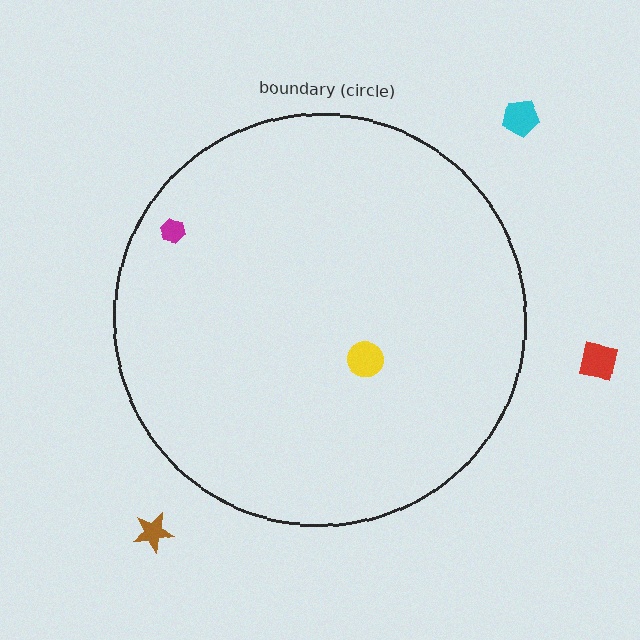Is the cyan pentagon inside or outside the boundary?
Outside.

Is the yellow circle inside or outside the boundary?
Inside.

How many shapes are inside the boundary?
2 inside, 3 outside.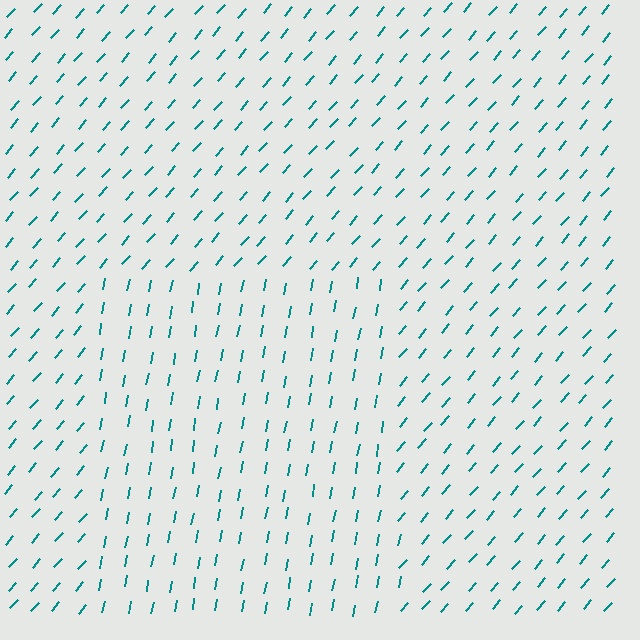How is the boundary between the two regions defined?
The boundary is defined purely by a change in line orientation (approximately 31 degrees difference). All lines are the same color and thickness.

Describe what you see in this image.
The image is filled with small teal line segments. A rectangle region in the image has lines oriented differently from the surrounding lines, creating a visible texture boundary.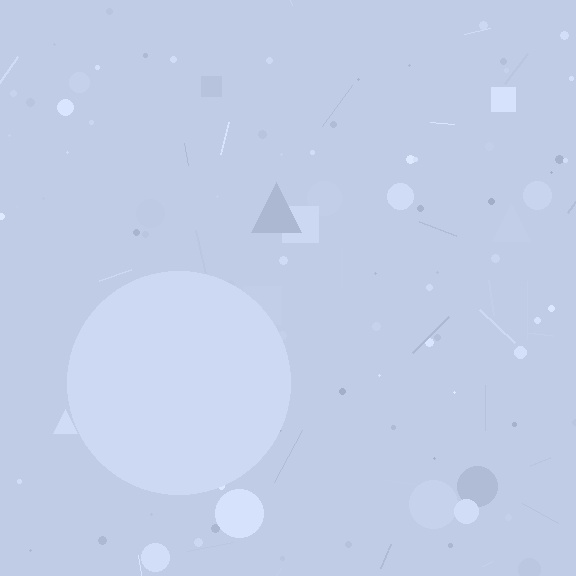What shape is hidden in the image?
A circle is hidden in the image.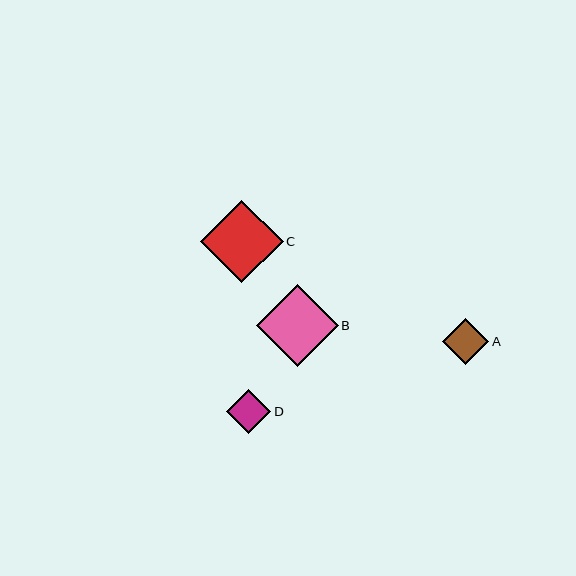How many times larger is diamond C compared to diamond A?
Diamond C is approximately 1.8 times the size of diamond A.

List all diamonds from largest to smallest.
From largest to smallest: C, B, A, D.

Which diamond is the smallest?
Diamond D is the smallest with a size of approximately 44 pixels.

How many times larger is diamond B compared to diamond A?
Diamond B is approximately 1.8 times the size of diamond A.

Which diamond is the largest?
Diamond C is the largest with a size of approximately 83 pixels.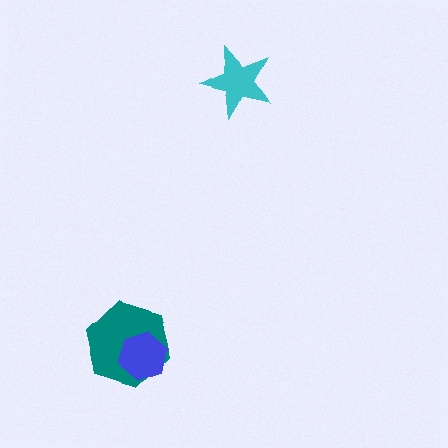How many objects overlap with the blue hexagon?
1 object overlaps with the blue hexagon.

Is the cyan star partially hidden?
No, no other shape covers it.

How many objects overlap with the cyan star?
0 objects overlap with the cyan star.